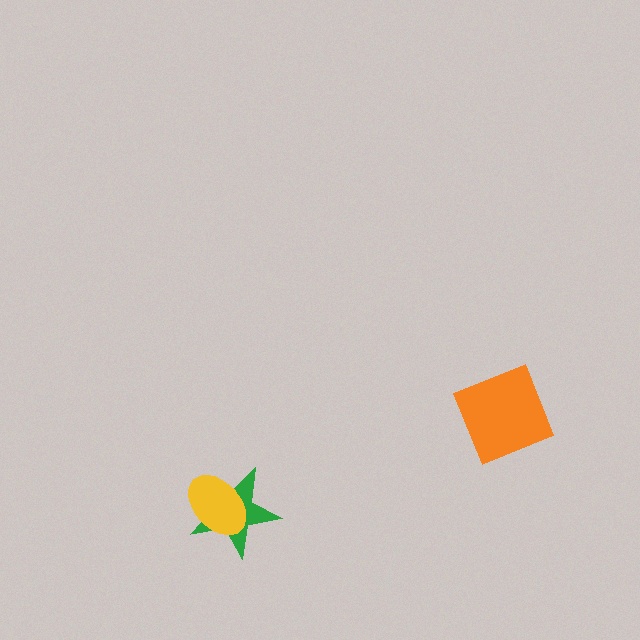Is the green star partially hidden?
Yes, it is partially covered by another shape.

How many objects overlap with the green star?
1 object overlaps with the green star.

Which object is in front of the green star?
The yellow ellipse is in front of the green star.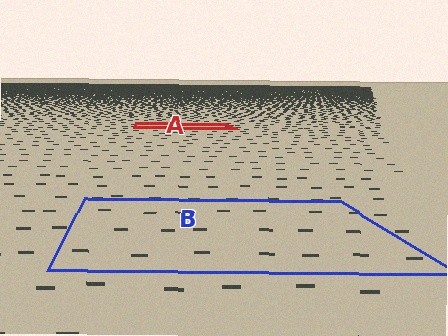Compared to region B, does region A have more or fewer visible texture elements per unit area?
Region A has more texture elements per unit area — they are packed more densely because it is farther away.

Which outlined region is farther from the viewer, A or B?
Region A is farther from the viewer — the texture elements inside it appear smaller and more densely packed.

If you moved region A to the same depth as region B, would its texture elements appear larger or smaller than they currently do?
They would appear larger. At a closer depth, the same texture elements are projected at a bigger on-screen size.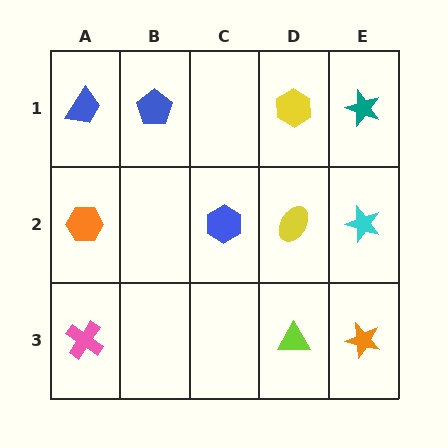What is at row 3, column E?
An orange star.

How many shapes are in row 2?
4 shapes.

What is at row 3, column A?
A pink cross.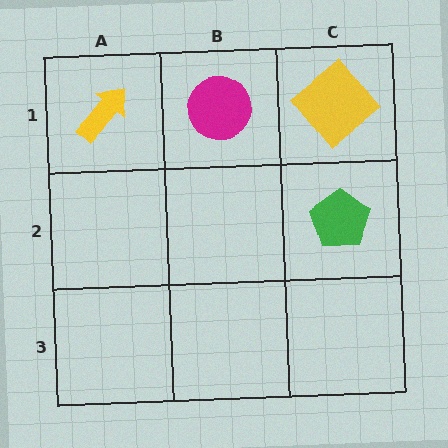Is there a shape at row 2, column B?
No, that cell is empty.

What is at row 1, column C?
A yellow diamond.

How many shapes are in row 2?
1 shape.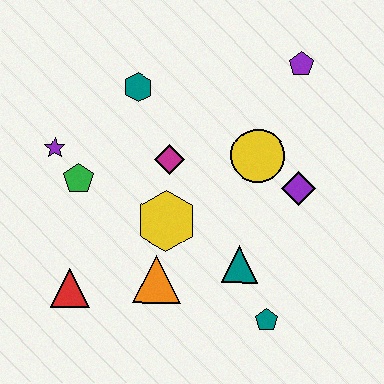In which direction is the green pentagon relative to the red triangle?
The green pentagon is above the red triangle.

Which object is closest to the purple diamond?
The yellow circle is closest to the purple diamond.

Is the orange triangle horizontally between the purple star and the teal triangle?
Yes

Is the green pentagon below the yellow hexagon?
No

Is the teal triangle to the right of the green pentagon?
Yes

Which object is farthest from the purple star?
The teal pentagon is farthest from the purple star.